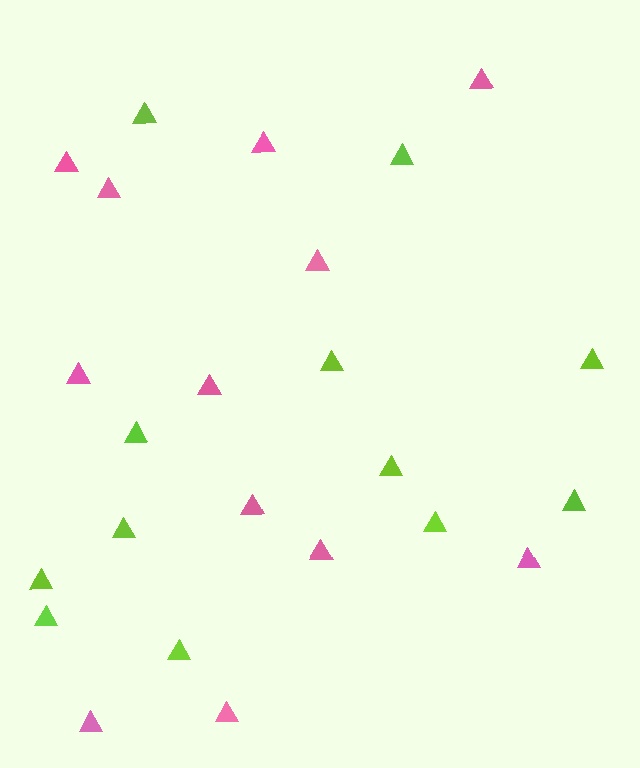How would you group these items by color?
There are 2 groups: one group of pink triangles (12) and one group of lime triangles (12).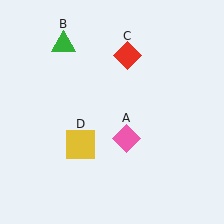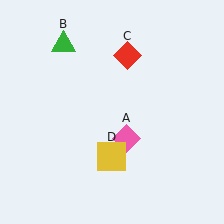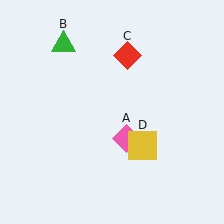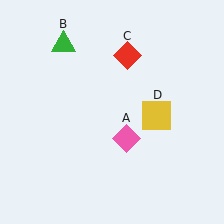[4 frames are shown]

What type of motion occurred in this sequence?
The yellow square (object D) rotated counterclockwise around the center of the scene.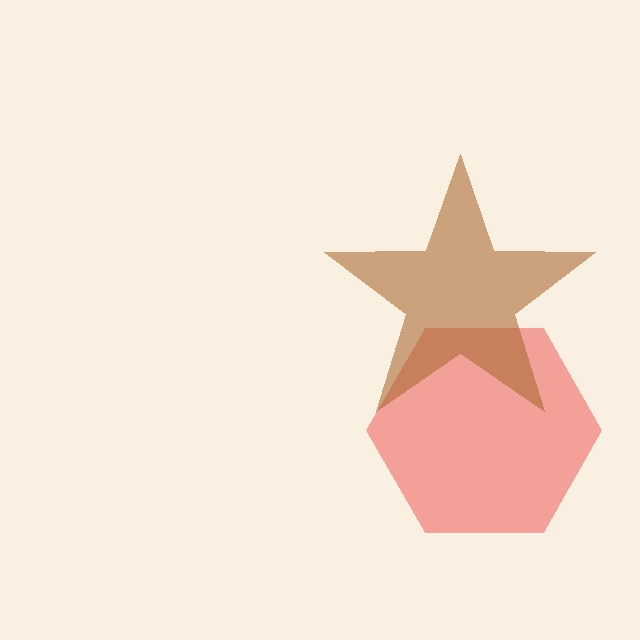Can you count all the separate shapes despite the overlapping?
Yes, there are 2 separate shapes.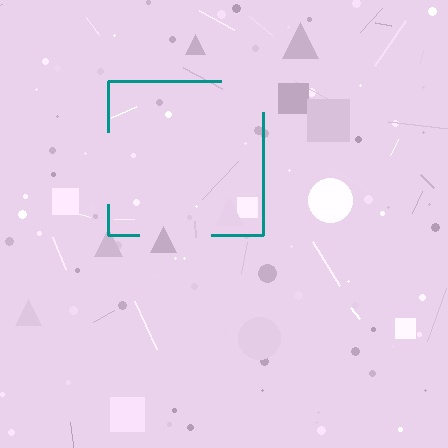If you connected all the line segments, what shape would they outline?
They would outline a square.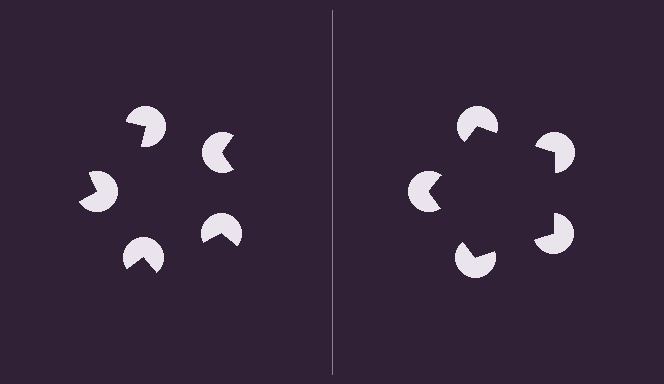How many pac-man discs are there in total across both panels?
10 — 5 on each side.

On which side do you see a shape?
An illusory pentagon appears on the right side. On the left side the wedge cuts are rotated, so no coherent shape forms.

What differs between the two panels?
The pac-man discs are positioned identically on both sides; only the wedge orientations differ. On the right they align to a pentagon; on the left they are misaligned.